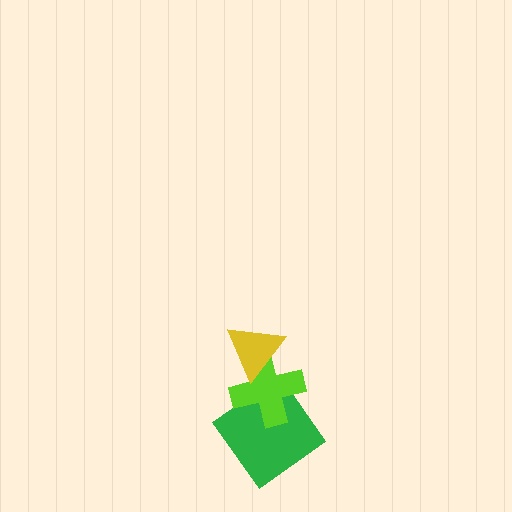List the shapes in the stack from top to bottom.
From top to bottom: the yellow triangle, the lime cross, the green diamond.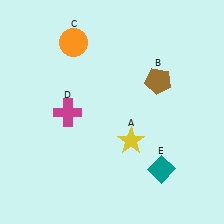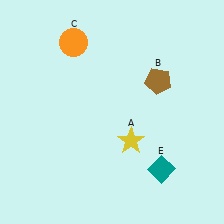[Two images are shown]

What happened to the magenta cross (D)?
The magenta cross (D) was removed in Image 2. It was in the bottom-left area of Image 1.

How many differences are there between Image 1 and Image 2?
There is 1 difference between the two images.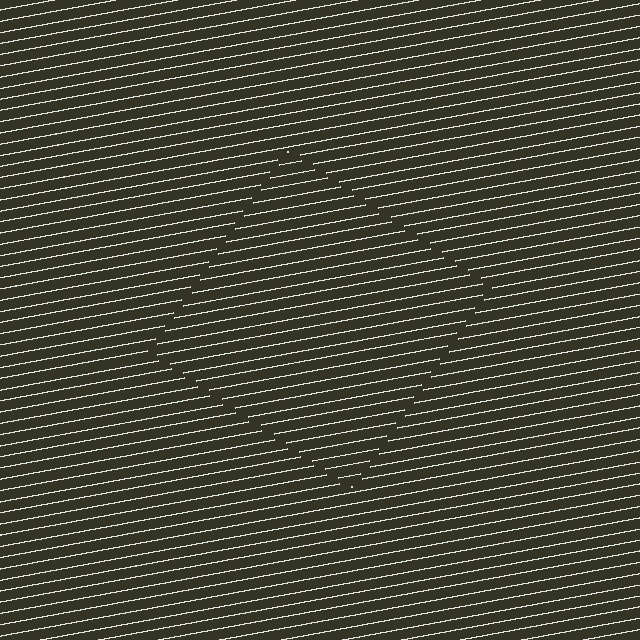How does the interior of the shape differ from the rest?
The interior of the shape contains the same grating, shifted by half a period — the contour is defined by the phase discontinuity where line-ends from the inner and outer gratings abut.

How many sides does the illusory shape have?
4 sides — the line-ends trace a square.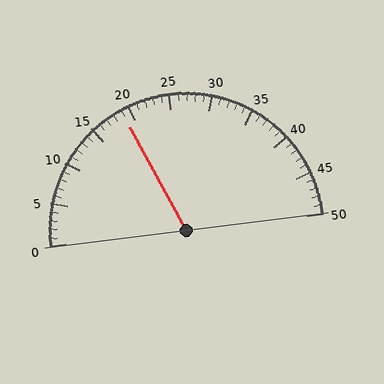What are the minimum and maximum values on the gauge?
The gauge ranges from 0 to 50.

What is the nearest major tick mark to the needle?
The nearest major tick mark is 20.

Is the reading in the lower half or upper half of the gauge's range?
The reading is in the lower half of the range (0 to 50).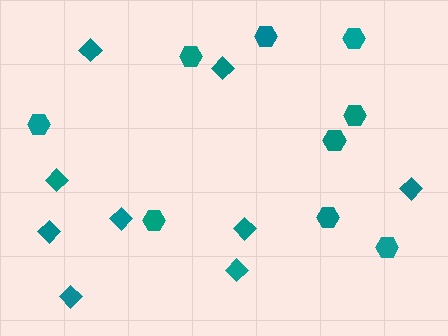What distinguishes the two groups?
There are 2 groups: one group of diamonds (9) and one group of hexagons (9).